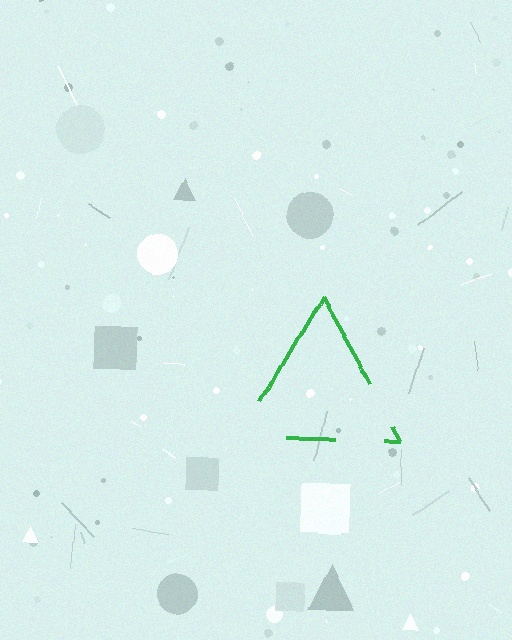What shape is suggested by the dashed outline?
The dashed outline suggests a triangle.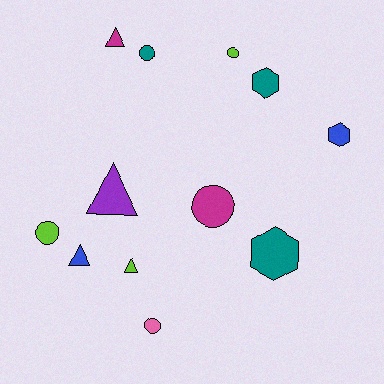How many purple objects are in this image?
There is 1 purple object.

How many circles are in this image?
There are 5 circles.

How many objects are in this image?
There are 12 objects.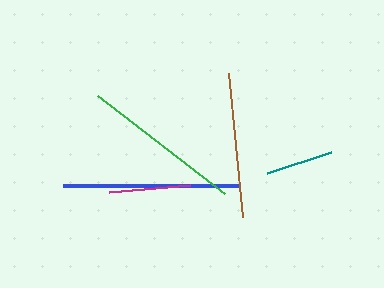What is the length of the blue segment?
The blue segment is approximately 177 pixels long.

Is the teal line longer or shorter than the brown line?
The brown line is longer than the teal line.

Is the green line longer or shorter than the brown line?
The green line is longer than the brown line.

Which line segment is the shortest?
The teal line is the shortest at approximately 68 pixels.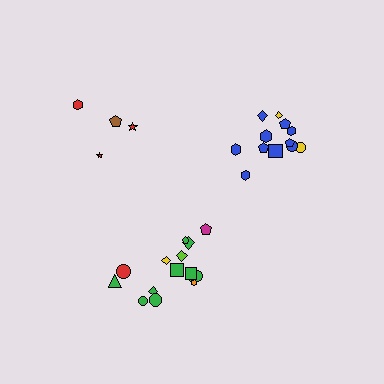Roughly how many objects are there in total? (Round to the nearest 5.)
Roughly 30 objects in total.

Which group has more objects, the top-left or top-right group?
The top-right group.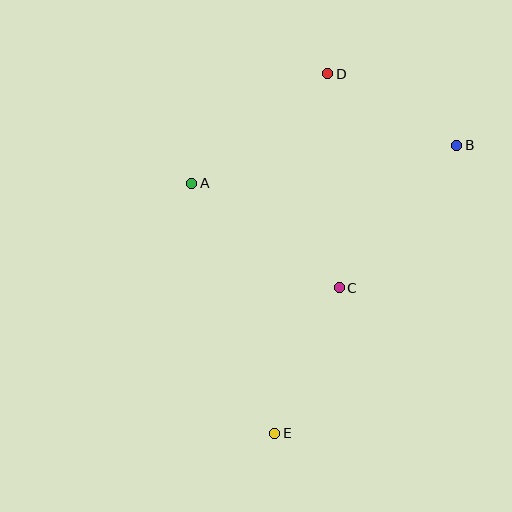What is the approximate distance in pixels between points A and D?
The distance between A and D is approximately 174 pixels.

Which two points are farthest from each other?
Points D and E are farthest from each other.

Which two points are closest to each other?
Points B and D are closest to each other.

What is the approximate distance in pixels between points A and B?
The distance between A and B is approximately 268 pixels.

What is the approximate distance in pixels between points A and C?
The distance between A and C is approximately 181 pixels.